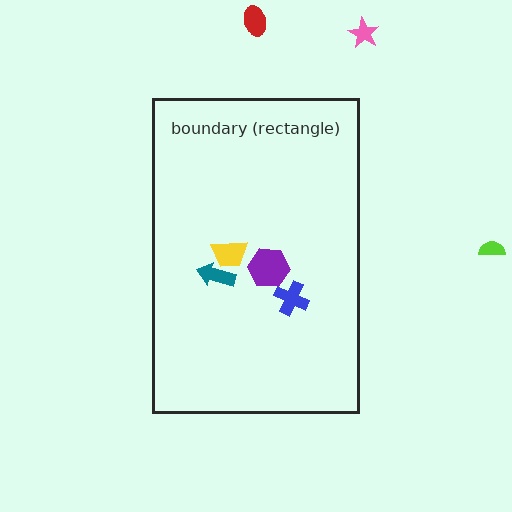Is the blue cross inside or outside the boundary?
Inside.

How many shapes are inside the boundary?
4 inside, 3 outside.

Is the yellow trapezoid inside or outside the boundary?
Inside.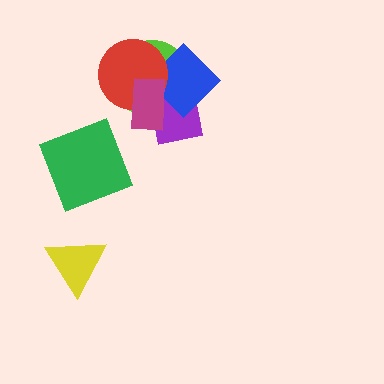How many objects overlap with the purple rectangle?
4 objects overlap with the purple rectangle.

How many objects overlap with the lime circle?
4 objects overlap with the lime circle.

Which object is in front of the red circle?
The magenta rectangle is in front of the red circle.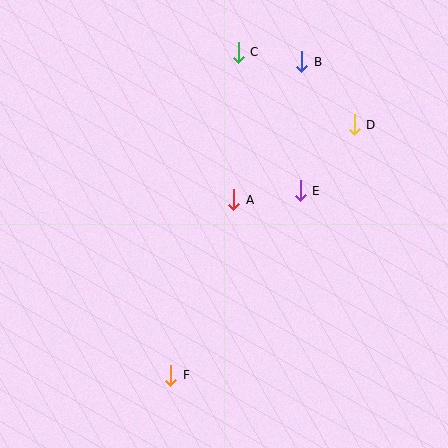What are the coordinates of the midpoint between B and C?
The midpoint between B and C is at (270, 57).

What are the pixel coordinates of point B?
Point B is at (302, 62).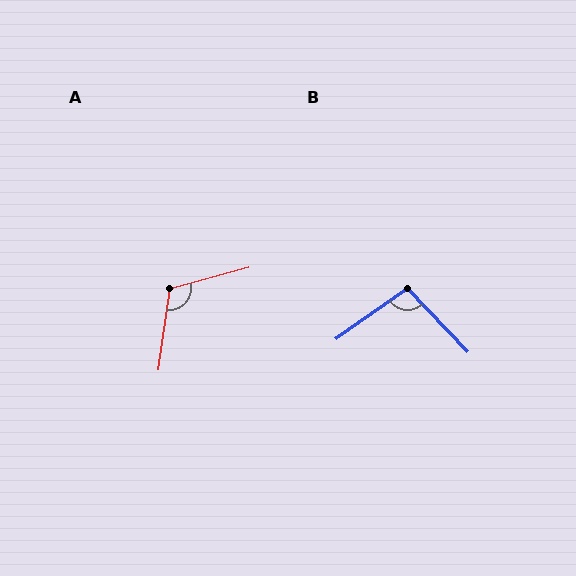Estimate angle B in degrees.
Approximately 98 degrees.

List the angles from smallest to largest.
B (98°), A (113°).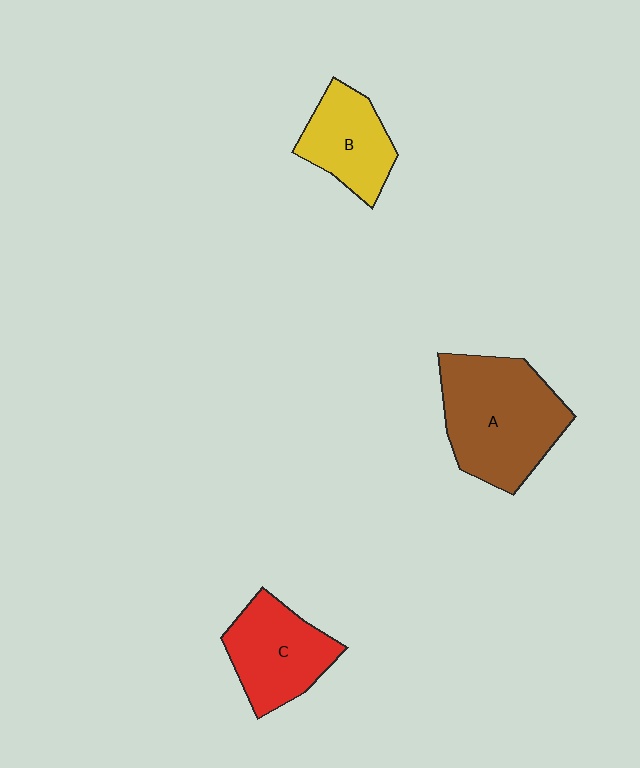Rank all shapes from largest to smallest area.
From largest to smallest: A (brown), C (red), B (yellow).